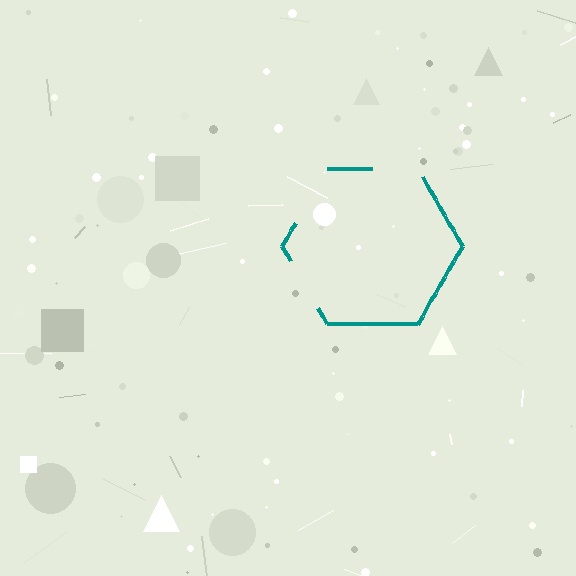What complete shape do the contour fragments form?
The contour fragments form a hexagon.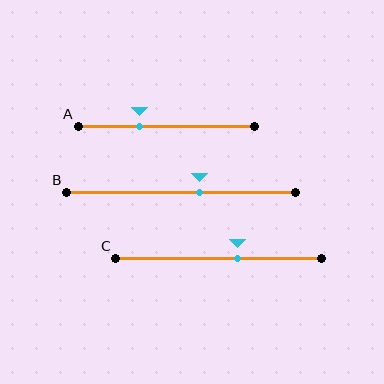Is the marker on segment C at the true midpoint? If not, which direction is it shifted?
No, the marker on segment C is shifted to the right by about 9% of the segment length.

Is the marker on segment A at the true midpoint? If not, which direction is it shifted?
No, the marker on segment A is shifted to the left by about 15% of the segment length.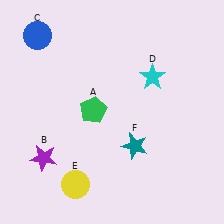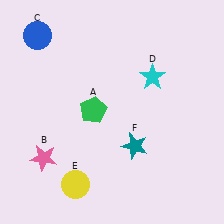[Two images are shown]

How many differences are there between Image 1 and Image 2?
There is 1 difference between the two images.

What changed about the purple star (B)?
In Image 1, B is purple. In Image 2, it changed to pink.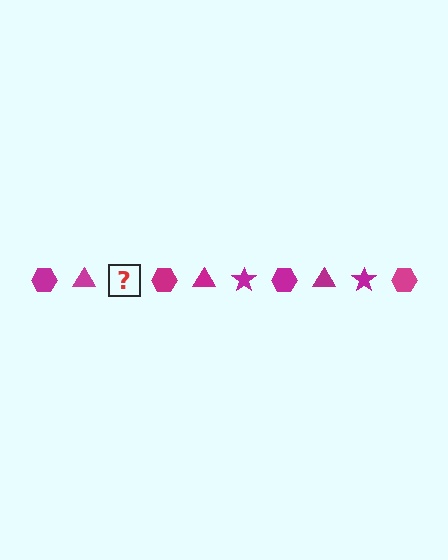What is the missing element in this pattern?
The missing element is a magenta star.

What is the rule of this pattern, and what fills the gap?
The rule is that the pattern cycles through hexagon, triangle, star shapes in magenta. The gap should be filled with a magenta star.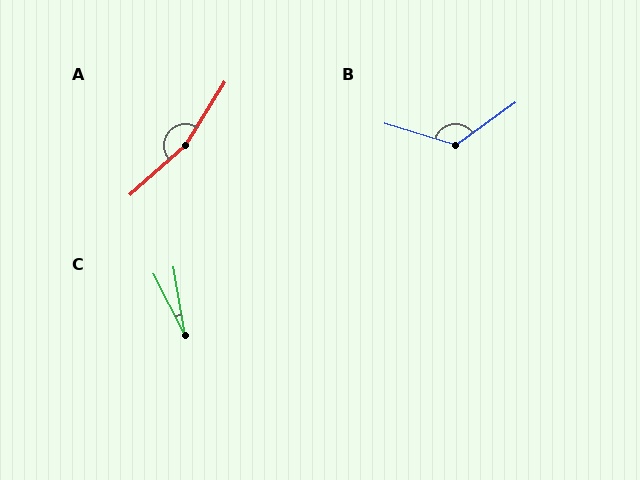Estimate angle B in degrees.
Approximately 127 degrees.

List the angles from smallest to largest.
C (18°), B (127°), A (164°).